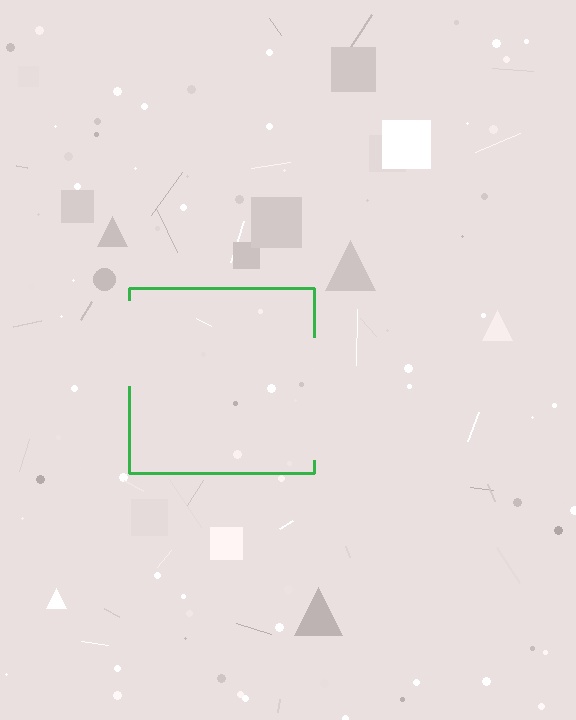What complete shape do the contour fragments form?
The contour fragments form a square.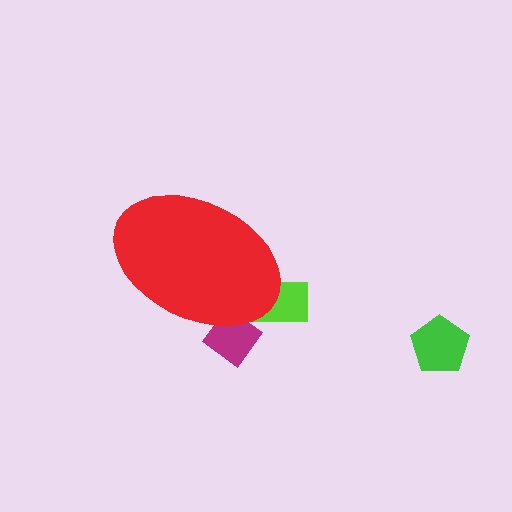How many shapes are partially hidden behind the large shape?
2 shapes are partially hidden.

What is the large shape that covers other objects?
A red ellipse.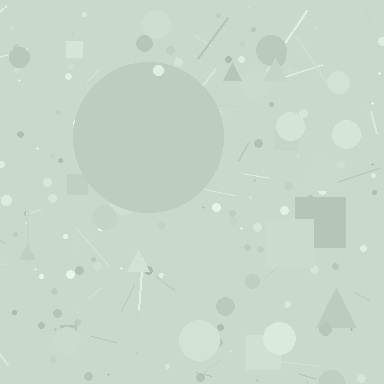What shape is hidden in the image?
A circle is hidden in the image.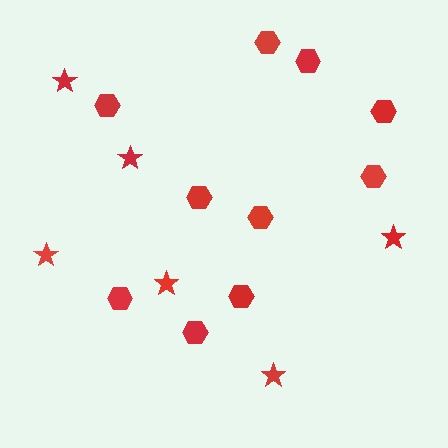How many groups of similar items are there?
There are 2 groups: one group of hexagons (10) and one group of stars (6).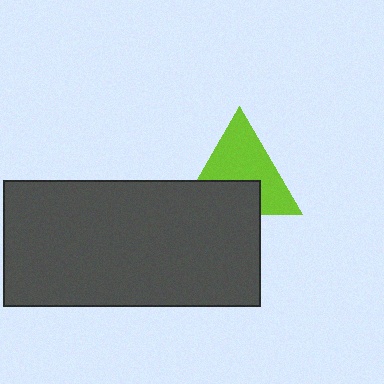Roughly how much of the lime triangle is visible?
About half of it is visible (roughly 61%).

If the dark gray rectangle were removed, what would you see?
You would see the complete lime triangle.